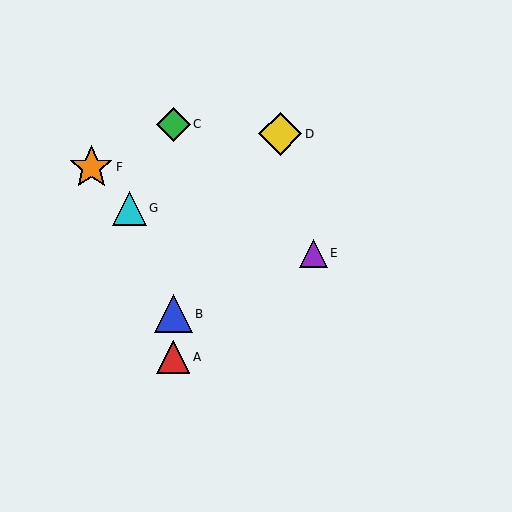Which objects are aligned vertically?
Objects A, B, C are aligned vertically.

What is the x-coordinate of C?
Object C is at x≈173.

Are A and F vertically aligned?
No, A is at x≈173 and F is at x≈91.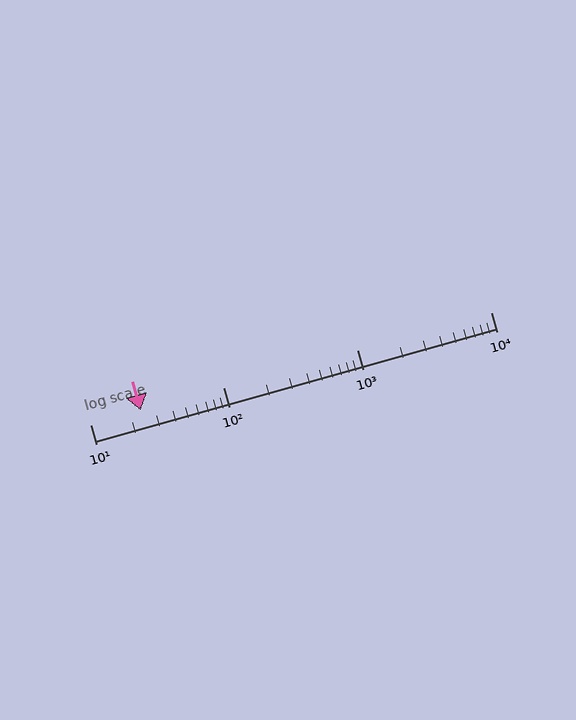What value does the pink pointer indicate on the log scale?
The pointer indicates approximately 24.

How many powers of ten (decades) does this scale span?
The scale spans 3 decades, from 10 to 10000.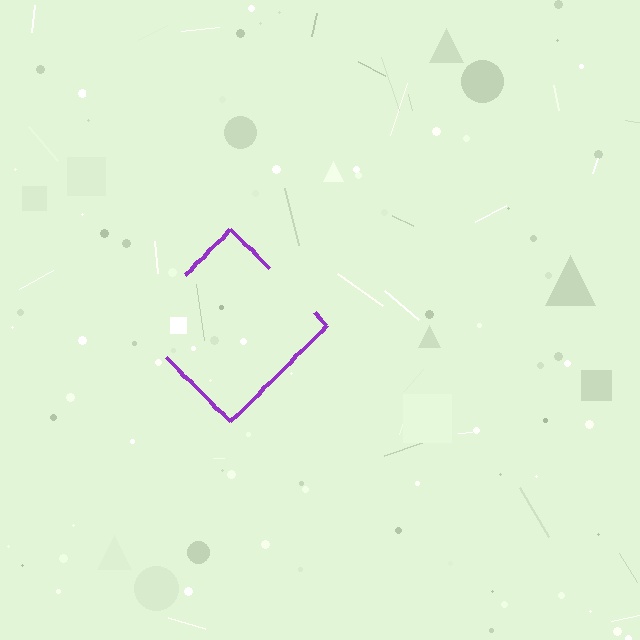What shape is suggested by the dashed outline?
The dashed outline suggests a diamond.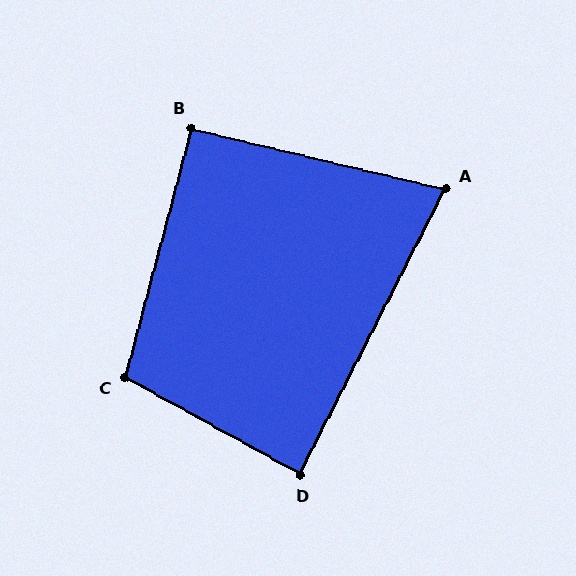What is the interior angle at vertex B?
Approximately 92 degrees (approximately right).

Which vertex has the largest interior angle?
C, at approximately 104 degrees.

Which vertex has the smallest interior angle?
A, at approximately 76 degrees.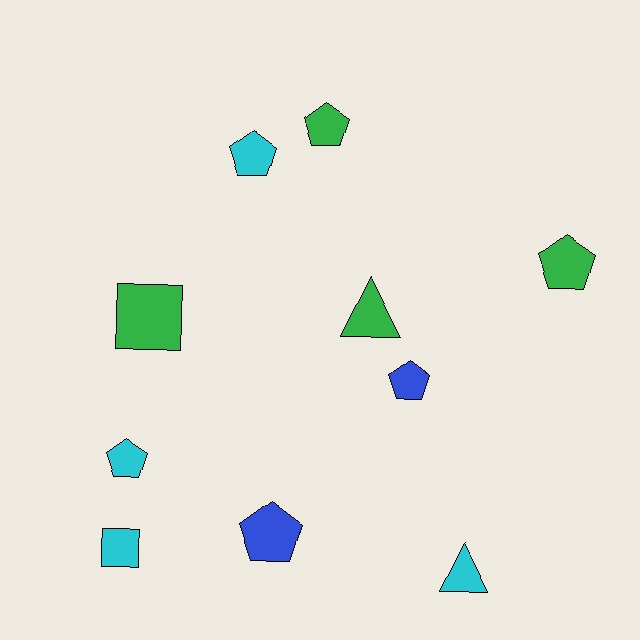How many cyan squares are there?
There is 1 cyan square.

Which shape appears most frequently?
Pentagon, with 6 objects.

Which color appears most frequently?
Green, with 4 objects.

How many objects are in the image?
There are 10 objects.